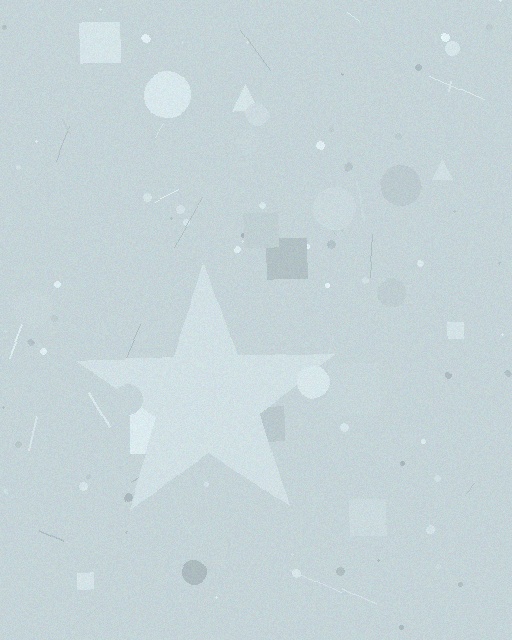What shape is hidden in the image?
A star is hidden in the image.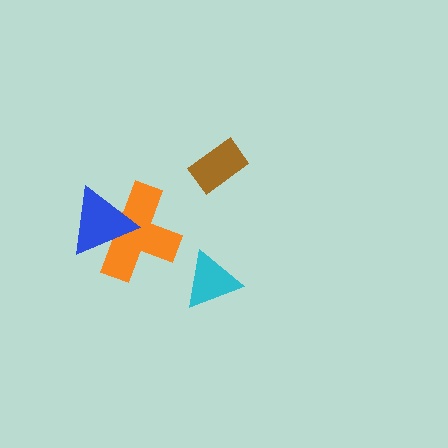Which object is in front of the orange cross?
The blue triangle is in front of the orange cross.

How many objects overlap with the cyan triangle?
0 objects overlap with the cyan triangle.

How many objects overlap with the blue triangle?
1 object overlaps with the blue triangle.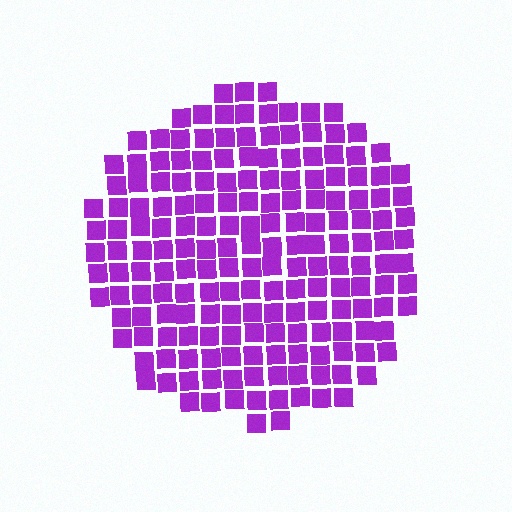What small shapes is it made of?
It is made of small squares.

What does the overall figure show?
The overall figure shows a circle.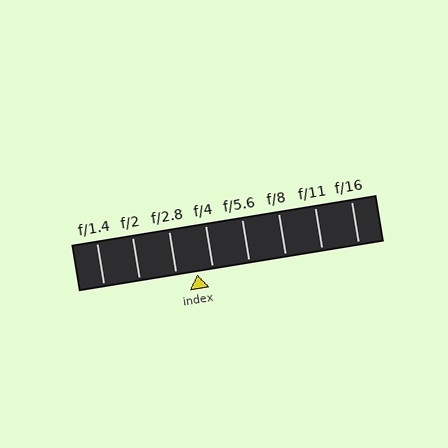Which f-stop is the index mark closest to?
The index mark is closest to f/4.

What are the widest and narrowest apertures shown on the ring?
The widest aperture shown is f/1.4 and the narrowest is f/16.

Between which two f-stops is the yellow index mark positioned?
The index mark is between f/2.8 and f/4.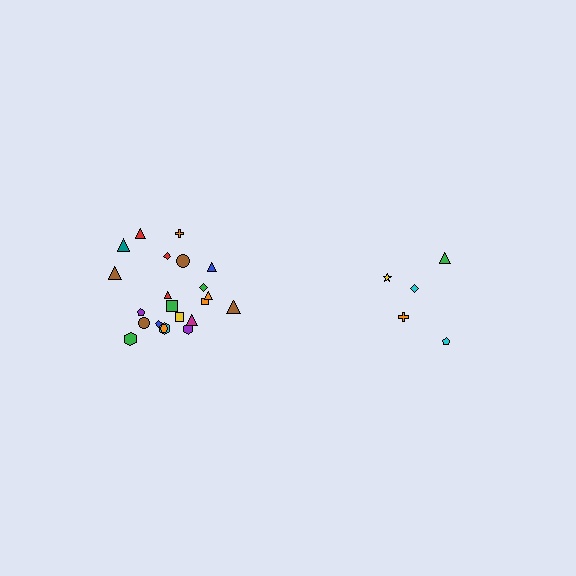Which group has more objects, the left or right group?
The left group.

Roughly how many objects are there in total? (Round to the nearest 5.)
Roughly 25 objects in total.